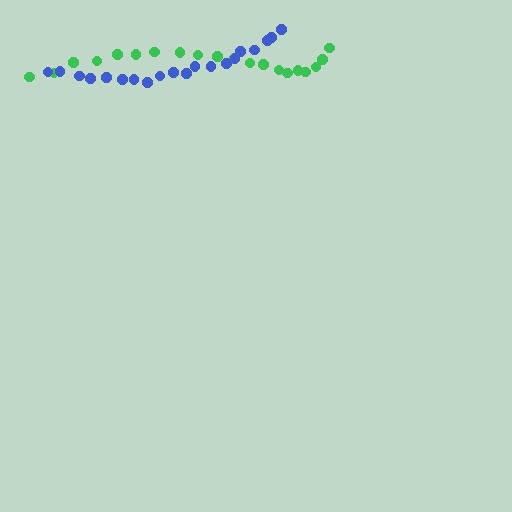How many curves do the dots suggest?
There are 2 distinct paths.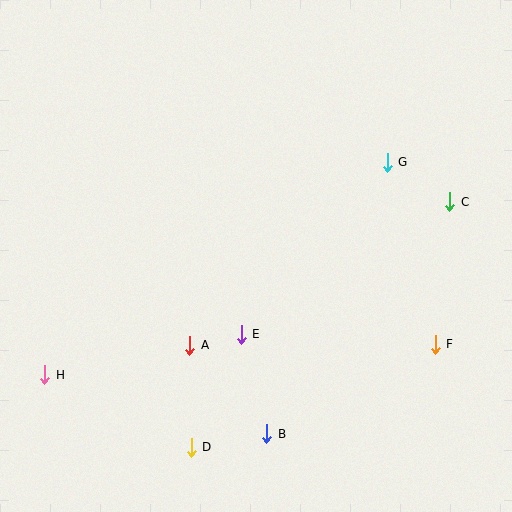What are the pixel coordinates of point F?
Point F is at (435, 344).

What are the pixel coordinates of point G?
Point G is at (387, 162).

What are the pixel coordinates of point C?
Point C is at (450, 202).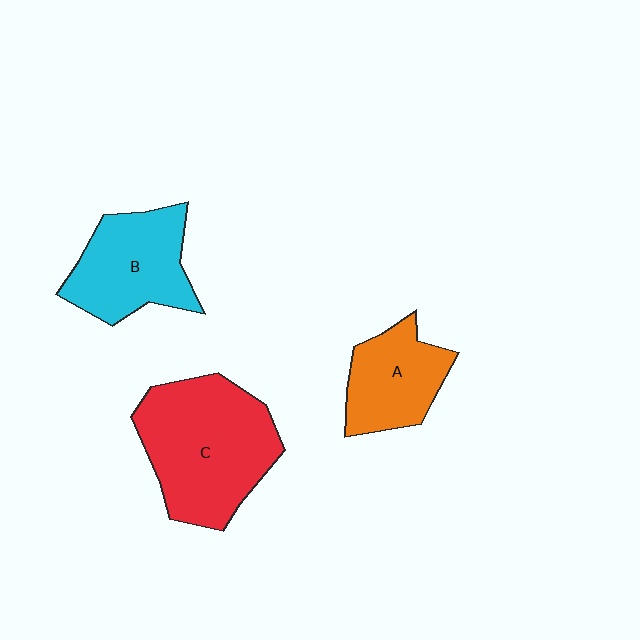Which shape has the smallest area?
Shape A (orange).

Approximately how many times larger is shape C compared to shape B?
Approximately 1.5 times.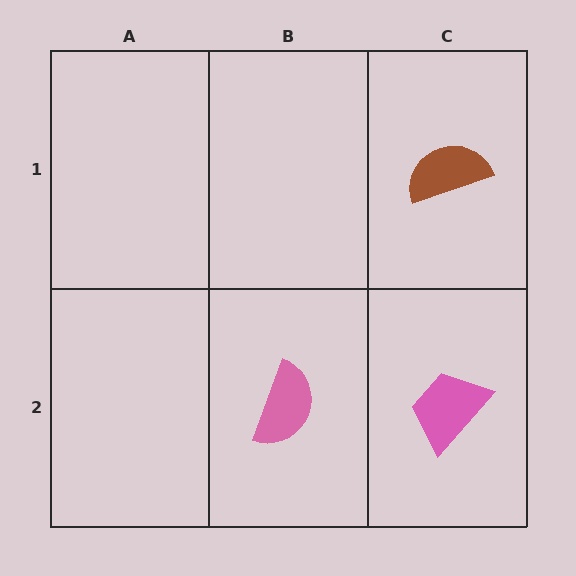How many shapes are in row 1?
1 shape.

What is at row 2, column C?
A pink trapezoid.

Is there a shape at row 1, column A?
No, that cell is empty.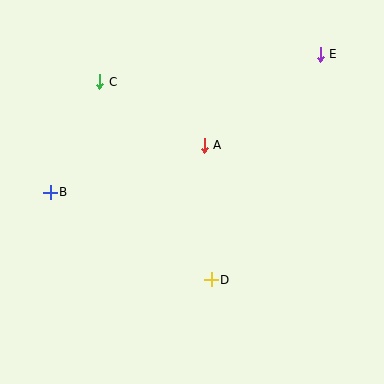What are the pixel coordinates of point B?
Point B is at (50, 192).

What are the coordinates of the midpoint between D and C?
The midpoint between D and C is at (155, 181).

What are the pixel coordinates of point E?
Point E is at (320, 54).